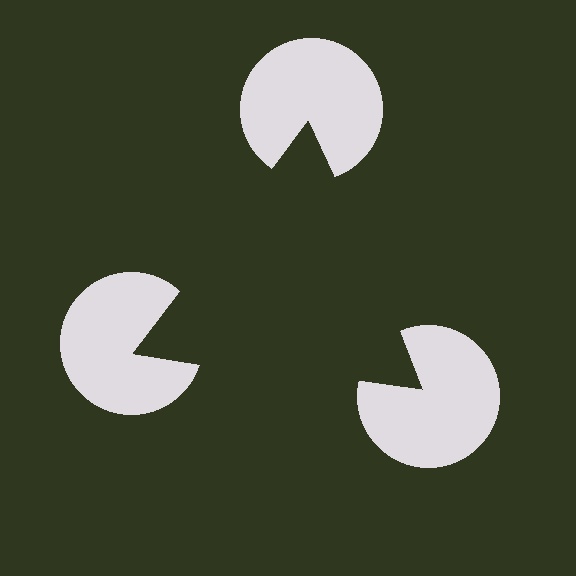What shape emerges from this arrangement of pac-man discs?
An illusory triangle — its edges are inferred from the aligned wedge cuts in the pac-man discs, not physically drawn.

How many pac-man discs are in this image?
There are 3 — one at each vertex of the illusory triangle.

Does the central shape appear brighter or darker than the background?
It typically appears slightly darker than the background, even though no actual brightness change is drawn.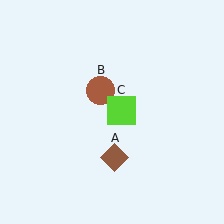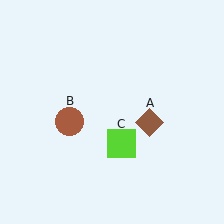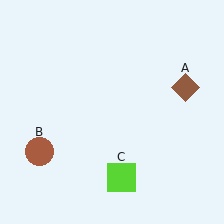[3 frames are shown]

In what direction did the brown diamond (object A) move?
The brown diamond (object A) moved up and to the right.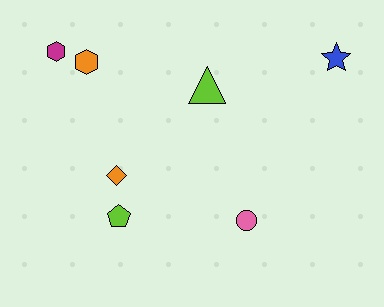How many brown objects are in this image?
There are no brown objects.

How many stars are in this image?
There is 1 star.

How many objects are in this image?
There are 7 objects.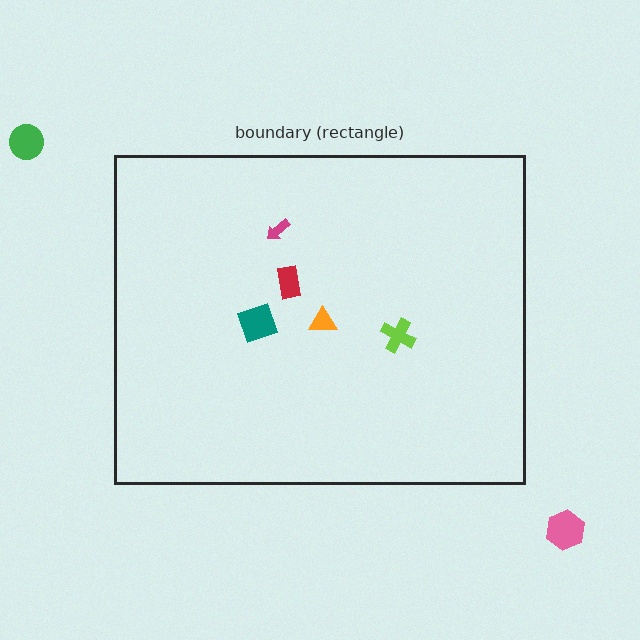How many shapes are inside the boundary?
5 inside, 2 outside.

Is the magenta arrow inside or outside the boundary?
Inside.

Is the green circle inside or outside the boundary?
Outside.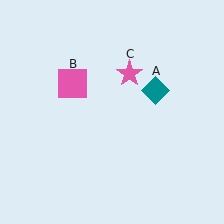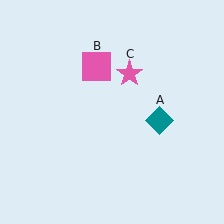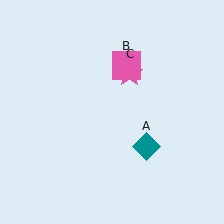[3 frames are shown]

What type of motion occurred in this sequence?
The teal diamond (object A), pink square (object B) rotated clockwise around the center of the scene.